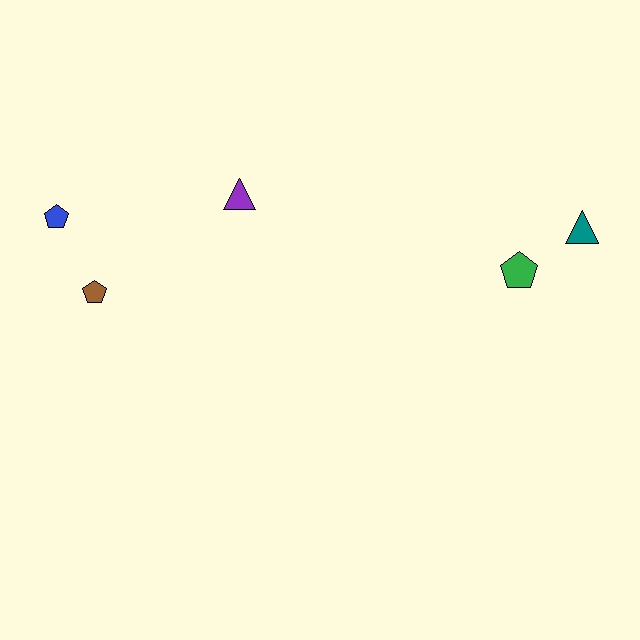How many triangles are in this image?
There are 2 triangles.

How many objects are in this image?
There are 5 objects.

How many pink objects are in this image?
There are no pink objects.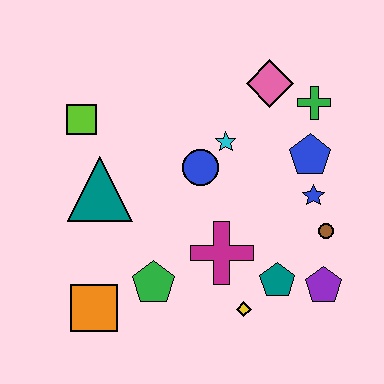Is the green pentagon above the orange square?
Yes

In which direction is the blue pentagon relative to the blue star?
The blue pentagon is above the blue star.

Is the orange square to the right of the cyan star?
No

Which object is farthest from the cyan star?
The orange square is farthest from the cyan star.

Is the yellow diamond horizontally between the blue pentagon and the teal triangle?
Yes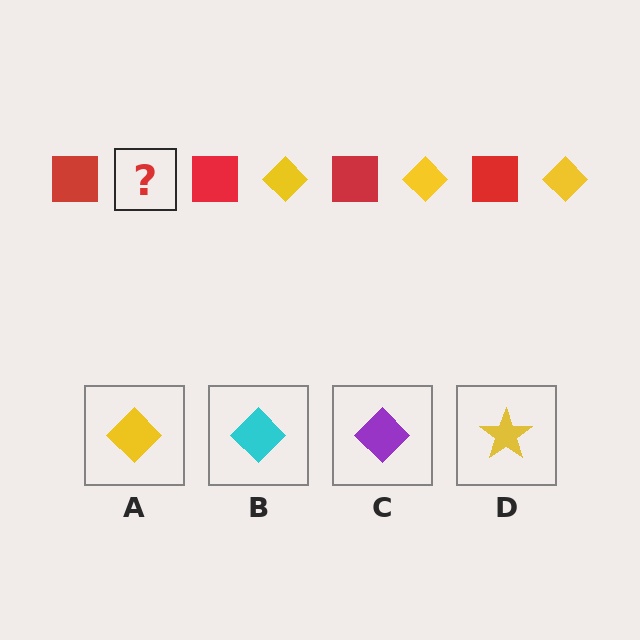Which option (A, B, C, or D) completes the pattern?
A.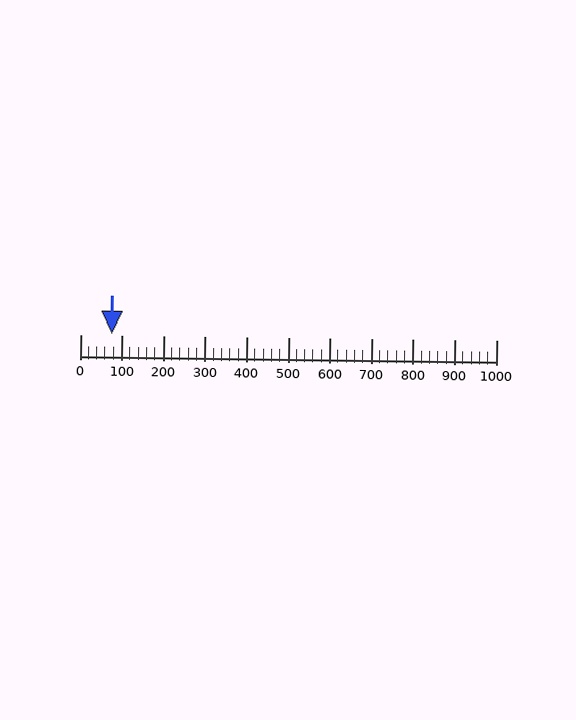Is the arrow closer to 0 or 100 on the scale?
The arrow is closer to 100.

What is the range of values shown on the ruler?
The ruler shows values from 0 to 1000.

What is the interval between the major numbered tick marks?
The major tick marks are spaced 100 units apart.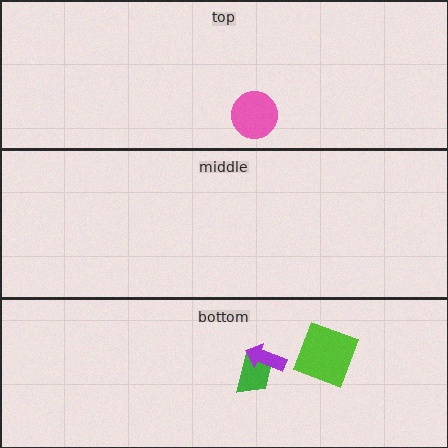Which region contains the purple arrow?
The bottom region.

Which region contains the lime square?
The bottom region.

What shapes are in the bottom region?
The green trapezoid, the lime square, the purple arrow.